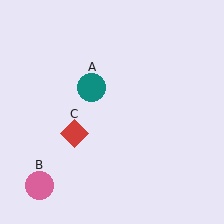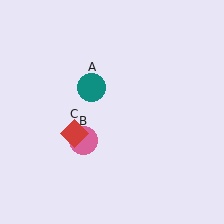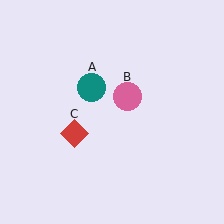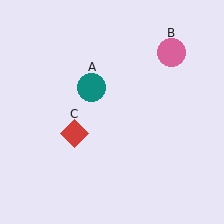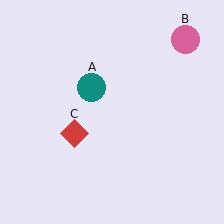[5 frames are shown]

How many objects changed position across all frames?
1 object changed position: pink circle (object B).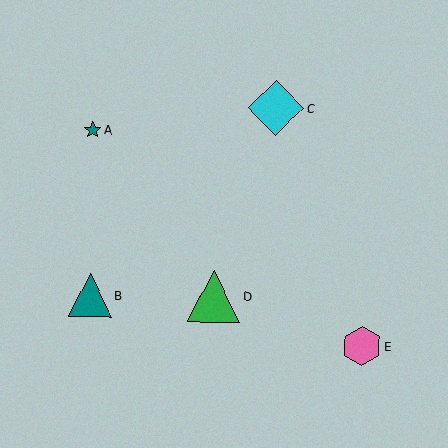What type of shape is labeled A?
Shape A is a teal star.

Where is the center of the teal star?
The center of the teal star is at (93, 130).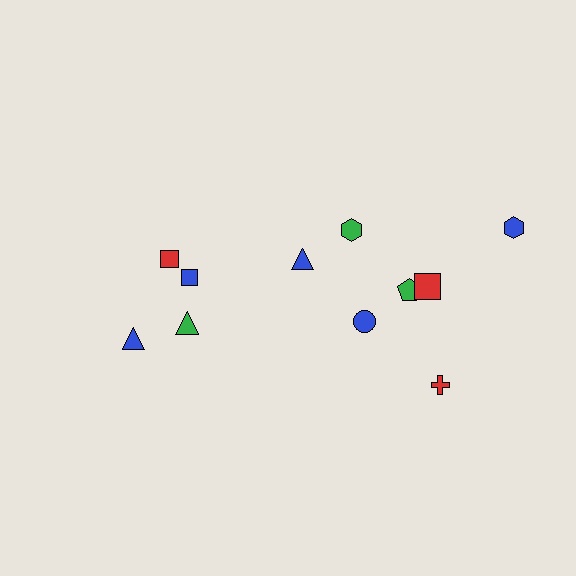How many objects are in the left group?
There are 4 objects.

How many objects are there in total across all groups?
There are 11 objects.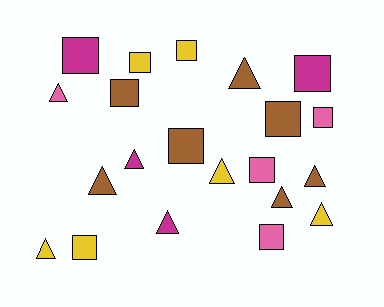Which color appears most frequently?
Brown, with 7 objects.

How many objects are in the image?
There are 21 objects.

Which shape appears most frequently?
Square, with 11 objects.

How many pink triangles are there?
There is 1 pink triangle.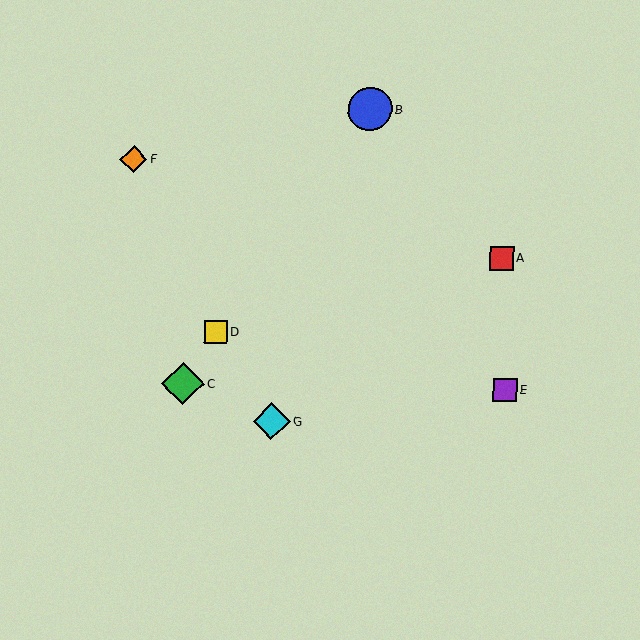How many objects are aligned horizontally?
2 objects (C, E) are aligned horizontally.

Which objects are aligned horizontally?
Objects C, E are aligned horizontally.